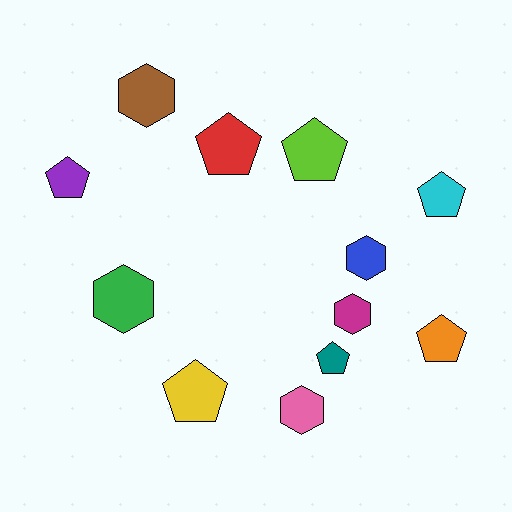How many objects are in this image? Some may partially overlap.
There are 12 objects.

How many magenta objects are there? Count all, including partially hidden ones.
There is 1 magenta object.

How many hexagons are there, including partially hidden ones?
There are 5 hexagons.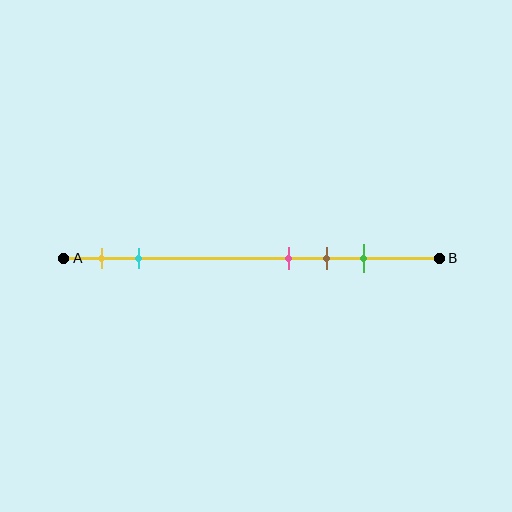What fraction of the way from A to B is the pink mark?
The pink mark is approximately 60% (0.6) of the way from A to B.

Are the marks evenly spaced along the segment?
No, the marks are not evenly spaced.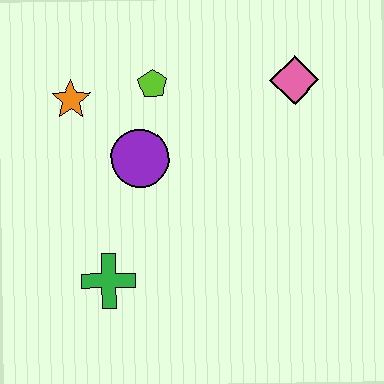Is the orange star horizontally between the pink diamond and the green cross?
No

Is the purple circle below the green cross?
No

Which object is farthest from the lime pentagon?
The green cross is farthest from the lime pentagon.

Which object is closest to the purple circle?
The lime pentagon is closest to the purple circle.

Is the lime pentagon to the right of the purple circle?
Yes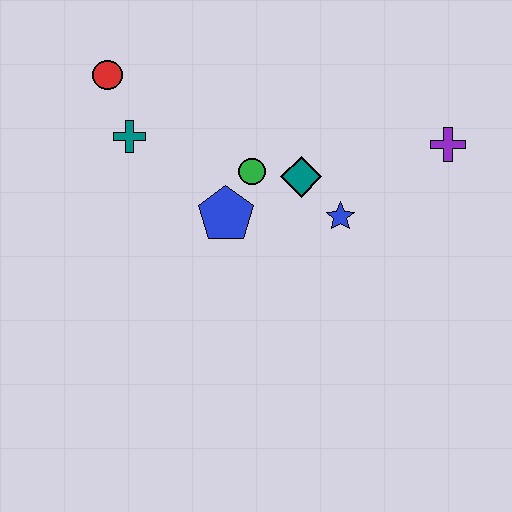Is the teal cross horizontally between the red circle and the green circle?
Yes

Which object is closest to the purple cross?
The blue star is closest to the purple cross.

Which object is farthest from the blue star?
The red circle is farthest from the blue star.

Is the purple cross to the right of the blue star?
Yes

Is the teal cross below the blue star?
No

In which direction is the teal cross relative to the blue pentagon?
The teal cross is to the left of the blue pentagon.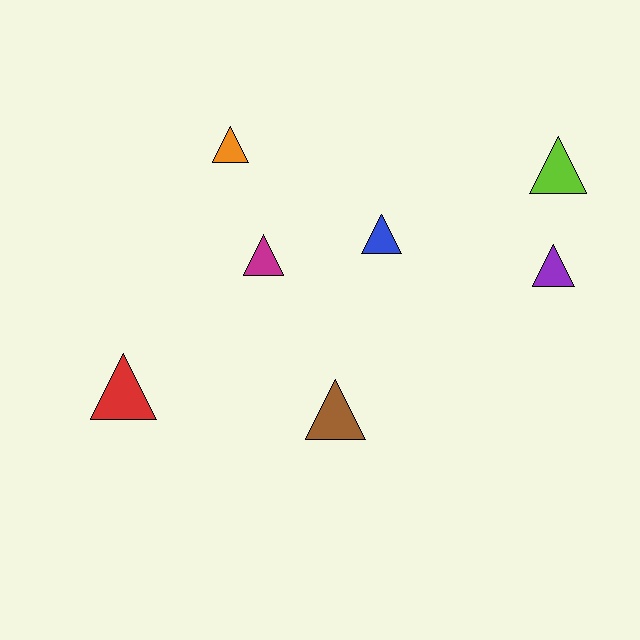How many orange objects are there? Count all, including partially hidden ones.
There is 1 orange object.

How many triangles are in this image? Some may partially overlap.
There are 7 triangles.